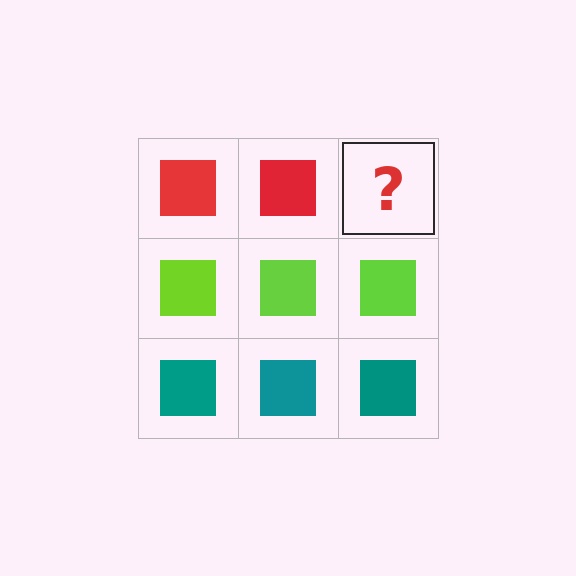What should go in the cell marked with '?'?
The missing cell should contain a red square.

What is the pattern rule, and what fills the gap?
The rule is that each row has a consistent color. The gap should be filled with a red square.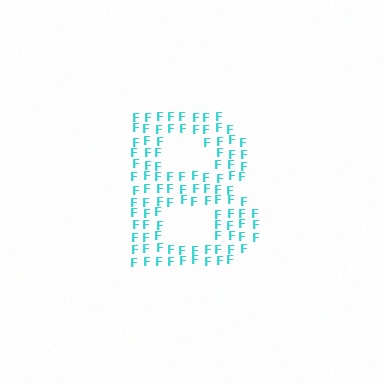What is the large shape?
The large shape is the letter B.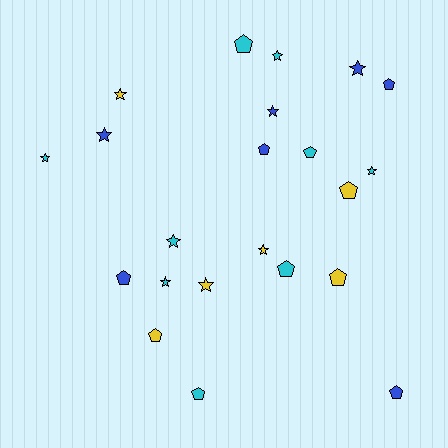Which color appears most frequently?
Cyan, with 9 objects.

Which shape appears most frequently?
Pentagon, with 11 objects.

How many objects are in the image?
There are 22 objects.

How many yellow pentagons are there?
There are 3 yellow pentagons.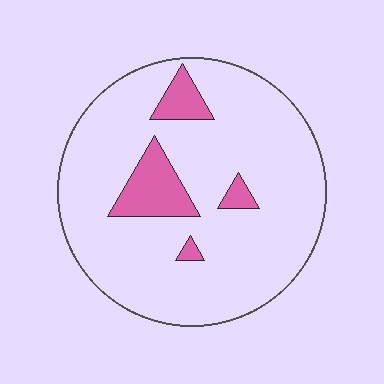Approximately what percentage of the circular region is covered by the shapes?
Approximately 10%.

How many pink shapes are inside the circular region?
4.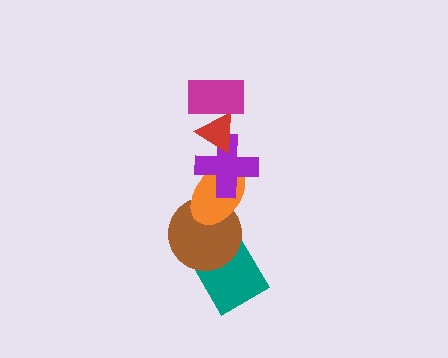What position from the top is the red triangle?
The red triangle is 2nd from the top.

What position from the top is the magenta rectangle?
The magenta rectangle is 1st from the top.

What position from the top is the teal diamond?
The teal diamond is 6th from the top.